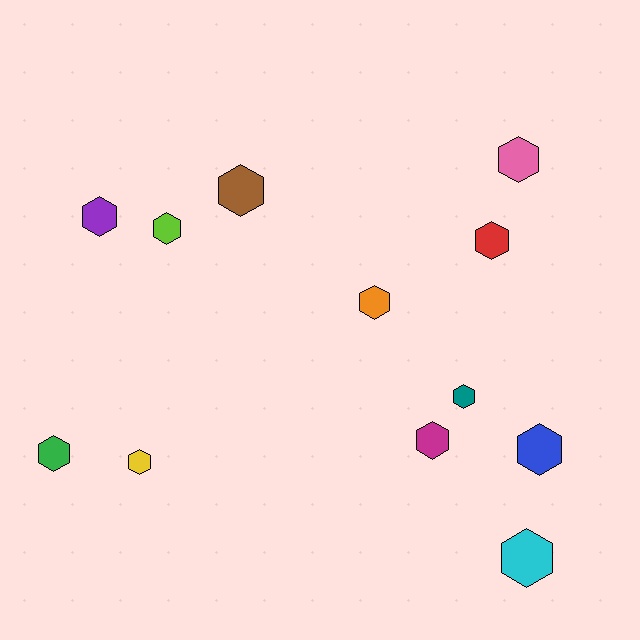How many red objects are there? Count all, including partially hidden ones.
There is 1 red object.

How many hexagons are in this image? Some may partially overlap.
There are 12 hexagons.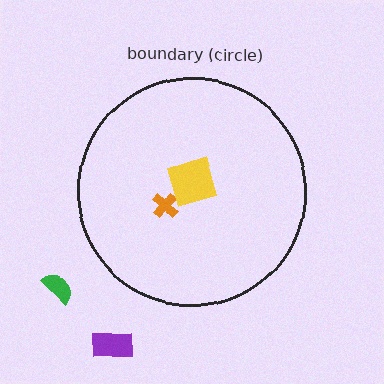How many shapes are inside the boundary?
2 inside, 2 outside.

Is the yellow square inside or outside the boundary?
Inside.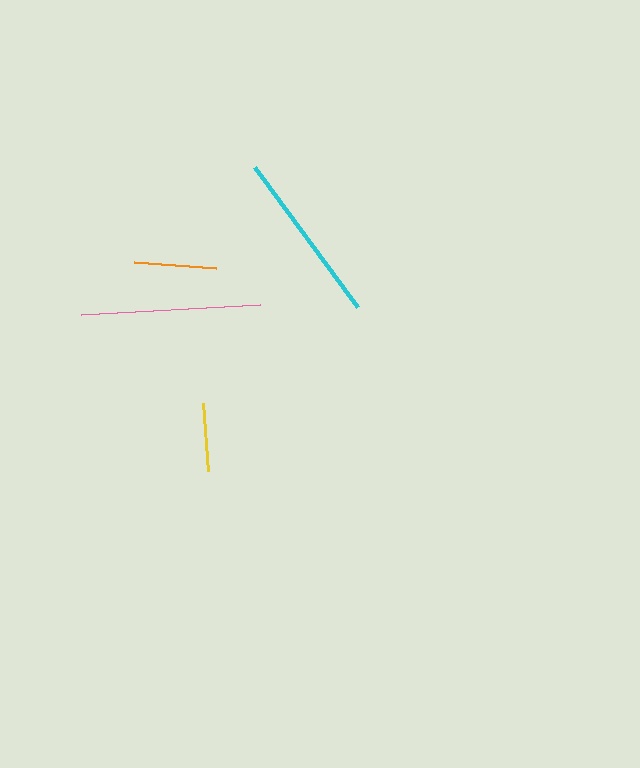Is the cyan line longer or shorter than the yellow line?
The cyan line is longer than the yellow line.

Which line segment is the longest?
The pink line is the longest at approximately 180 pixels.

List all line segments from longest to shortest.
From longest to shortest: pink, cyan, orange, yellow.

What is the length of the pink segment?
The pink segment is approximately 180 pixels long.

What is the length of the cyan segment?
The cyan segment is approximately 173 pixels long.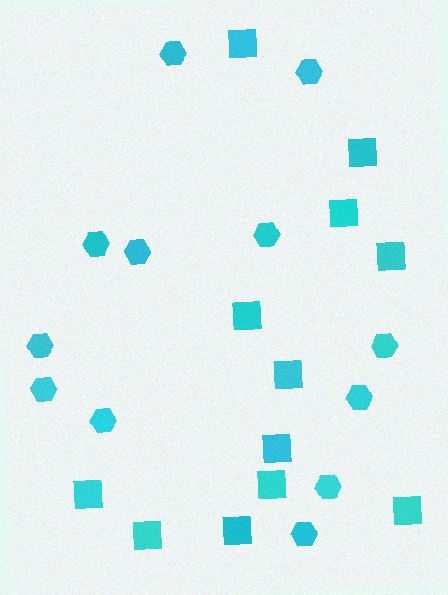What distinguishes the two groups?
There are 2 groups: one group of squares (12) and one group of hexagons (12).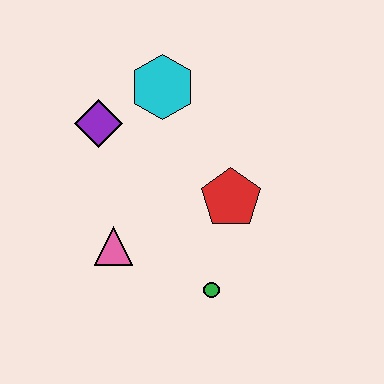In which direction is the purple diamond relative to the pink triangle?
The purple diamond is above the pink triangle.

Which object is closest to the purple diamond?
The cyan hexagon is closest to the purple diamond.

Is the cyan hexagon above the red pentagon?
Yes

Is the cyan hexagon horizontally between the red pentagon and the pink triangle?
Yes